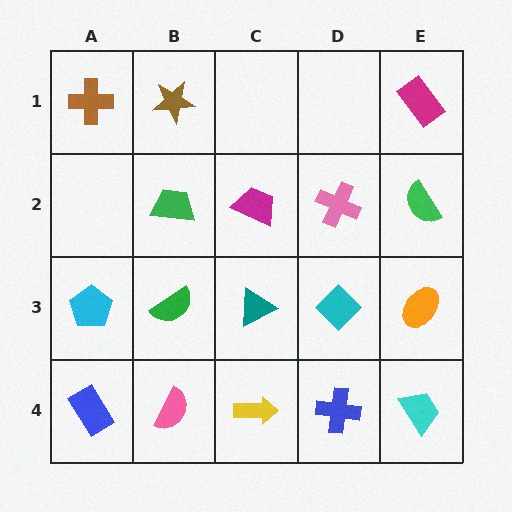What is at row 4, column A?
A blue rectangle.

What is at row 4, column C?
A yellow arrow.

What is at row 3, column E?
An orange ellipse.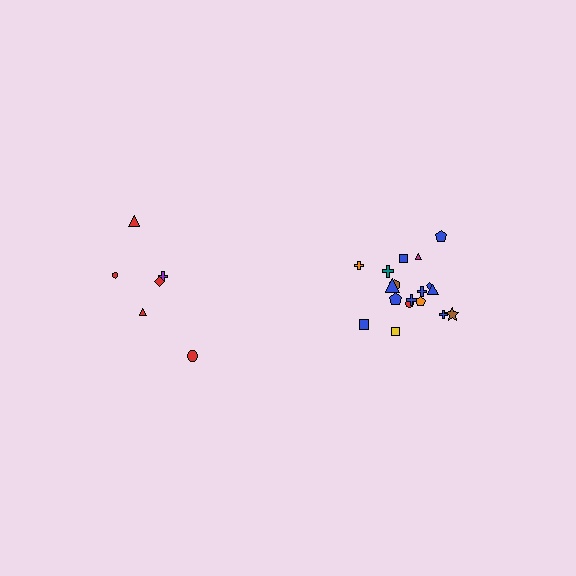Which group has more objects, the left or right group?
The right group.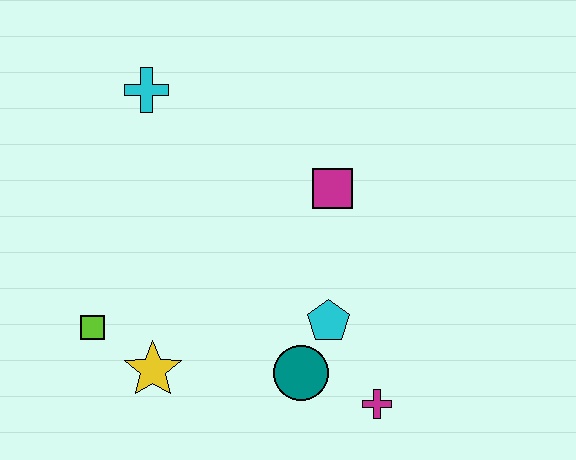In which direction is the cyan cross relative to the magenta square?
The cyan cross is to the left of the magenta square.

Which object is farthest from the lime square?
The magenta cross is farthest from the lime square.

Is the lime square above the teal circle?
Yes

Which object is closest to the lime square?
The yellow star is closest to the lime square.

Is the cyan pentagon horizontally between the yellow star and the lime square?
No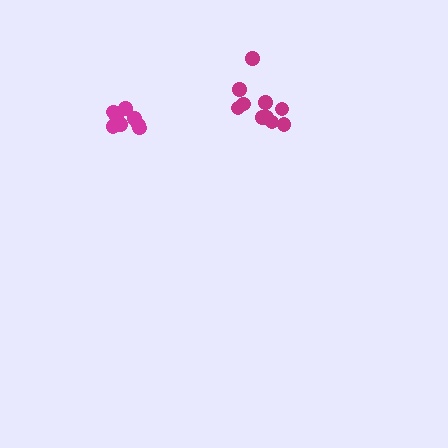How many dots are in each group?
Group 1: 9 dots, Group 2: 11 dots (20 total).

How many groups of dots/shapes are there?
There are 2 groups.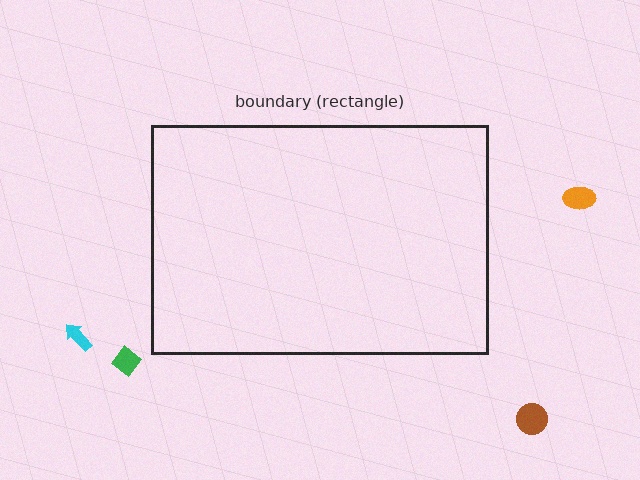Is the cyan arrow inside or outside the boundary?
Outside.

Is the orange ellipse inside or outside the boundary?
Outside.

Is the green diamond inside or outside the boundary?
Outside.